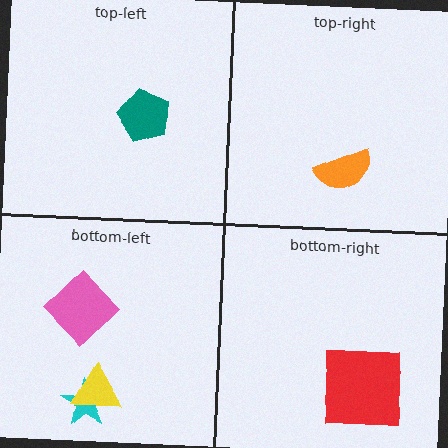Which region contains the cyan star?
The bottom-left region.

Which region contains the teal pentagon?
The top-left region.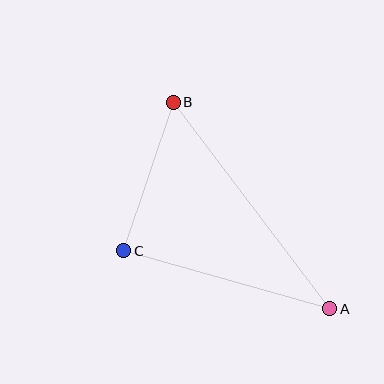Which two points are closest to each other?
Points B and C are closest to each other.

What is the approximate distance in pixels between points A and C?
The distance between A and C is approximately 214 pixels.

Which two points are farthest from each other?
Points A and B are farthest from each other.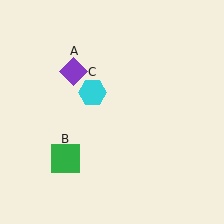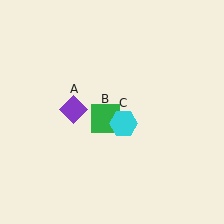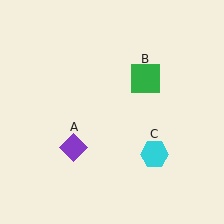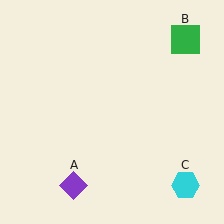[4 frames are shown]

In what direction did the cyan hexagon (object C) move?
The cyan hexagon (object C) moved down and to the right.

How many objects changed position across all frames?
3 objects changed position: purple diamond (object A), green square (object B), cyan hexagon (object C).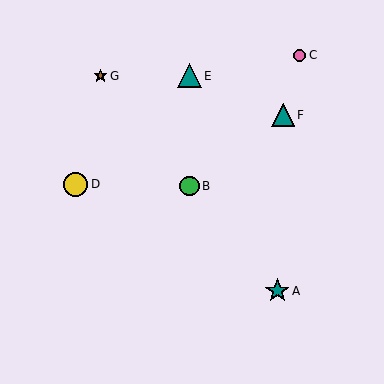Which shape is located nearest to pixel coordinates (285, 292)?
The teal star (labeled A) at (277, 291) is nearest to that location.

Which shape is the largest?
The yellow circle (labeled D) is the largest.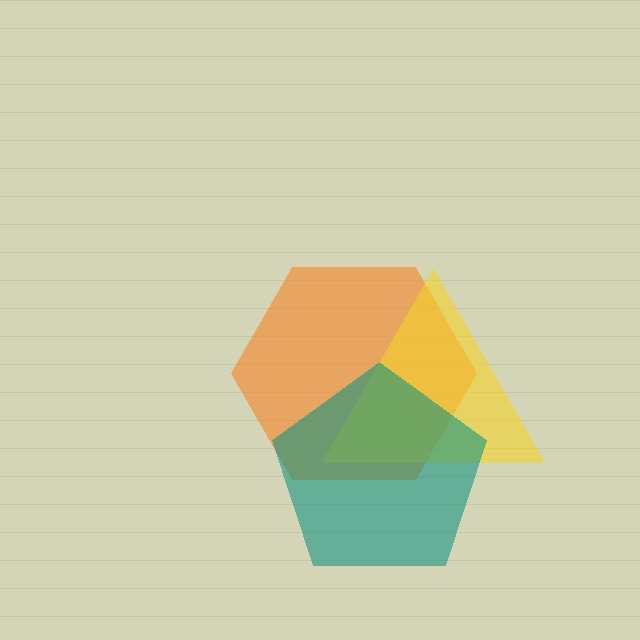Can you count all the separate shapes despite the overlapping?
Yes, there are 3 separate shapes.